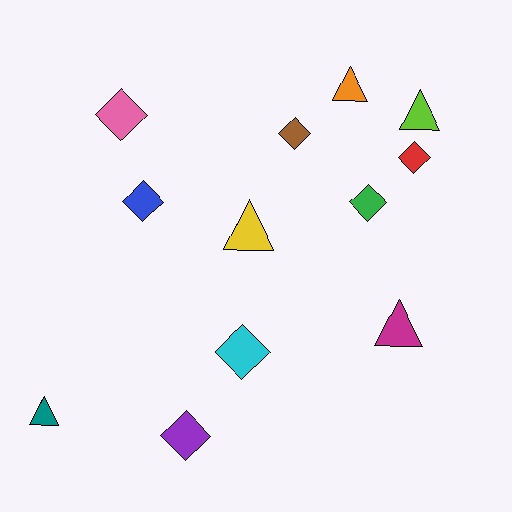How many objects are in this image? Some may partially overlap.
There are 12 objects.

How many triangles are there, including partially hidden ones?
There are 5 triangles.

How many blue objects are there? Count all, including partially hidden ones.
There is 1 blue object.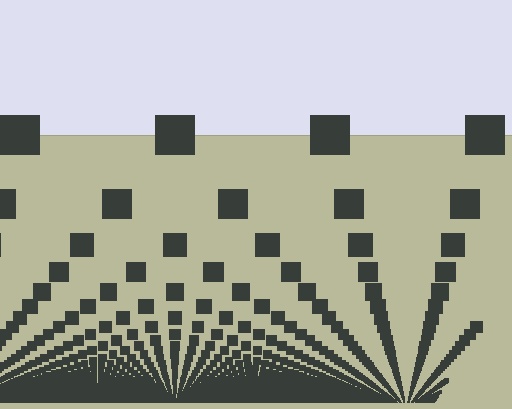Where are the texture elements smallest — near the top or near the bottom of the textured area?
Near the bottom.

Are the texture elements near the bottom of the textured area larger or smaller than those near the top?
Smaller. The gradient is inverted — elements near the bottom are smaller and denser.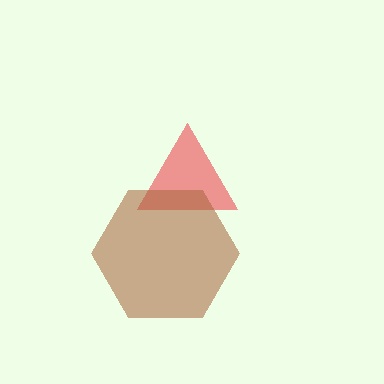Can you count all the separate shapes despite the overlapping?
Yes, there are 2 separate shapes.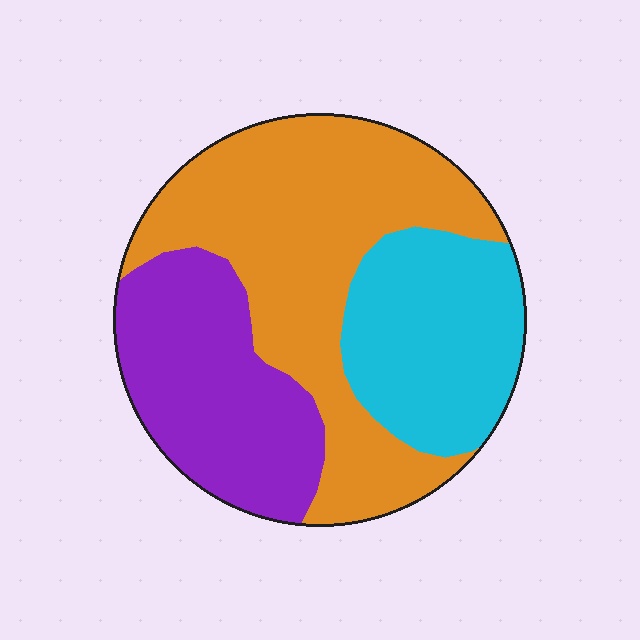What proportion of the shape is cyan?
Cyan covers roughly 25% of the shape.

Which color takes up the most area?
Orange, at roughly 45%.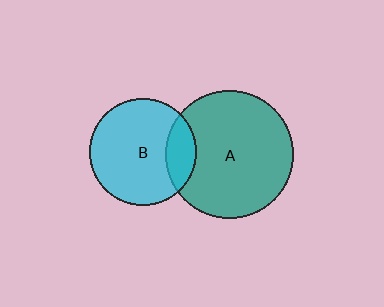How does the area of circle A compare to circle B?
Approximately 1.4 times.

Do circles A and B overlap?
Yes.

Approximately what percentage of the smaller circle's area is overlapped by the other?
Approximately 20%.